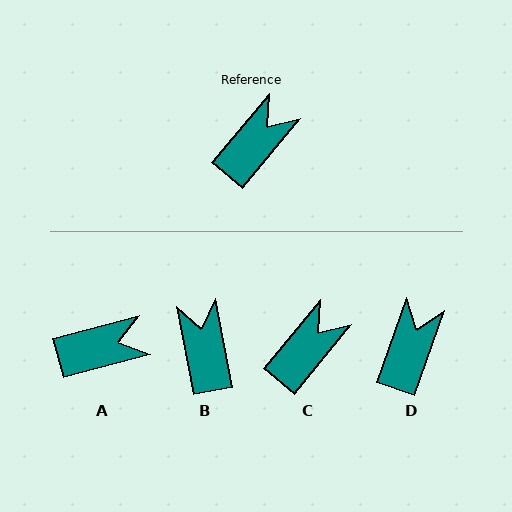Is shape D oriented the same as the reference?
No, it is off by about 21 degrees.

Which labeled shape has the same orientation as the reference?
C.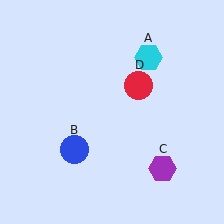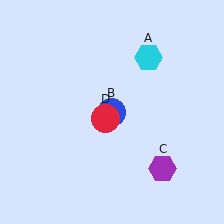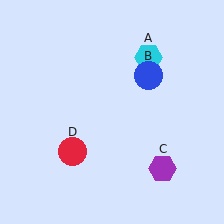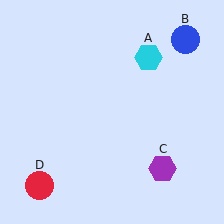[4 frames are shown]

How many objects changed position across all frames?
2 objects changed position: blue circle (object B), red circle (object D).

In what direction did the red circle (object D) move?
The red circle (object D) moved down and to the left.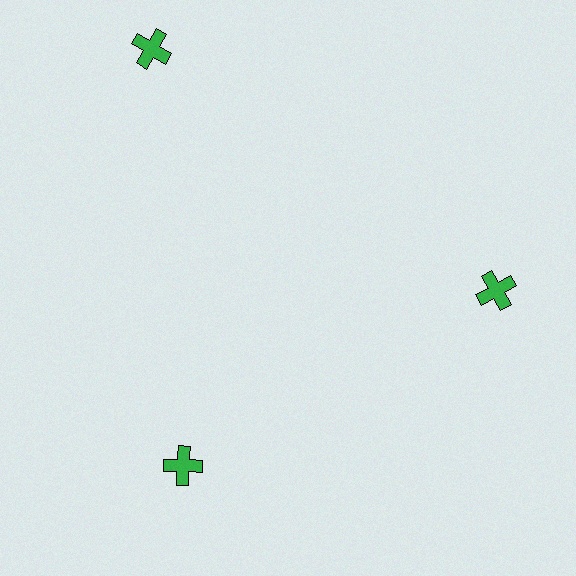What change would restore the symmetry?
The symmetry would be restored by moving it inward, back onto the ring so that all 3 crosses sit at equal angles and equal distance from the center.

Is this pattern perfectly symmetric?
No. The 3 green crosses are arranged in a ring, but one element near the 11 o'clock position is pushed outward from the center, breaking the 3-fold rotational symmetry.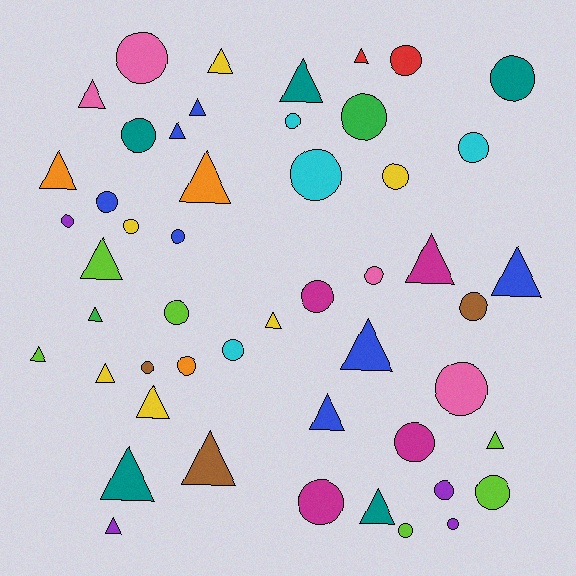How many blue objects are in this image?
There are 7 blue objects.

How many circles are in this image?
There are 27 circles.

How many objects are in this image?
There are 50 objects.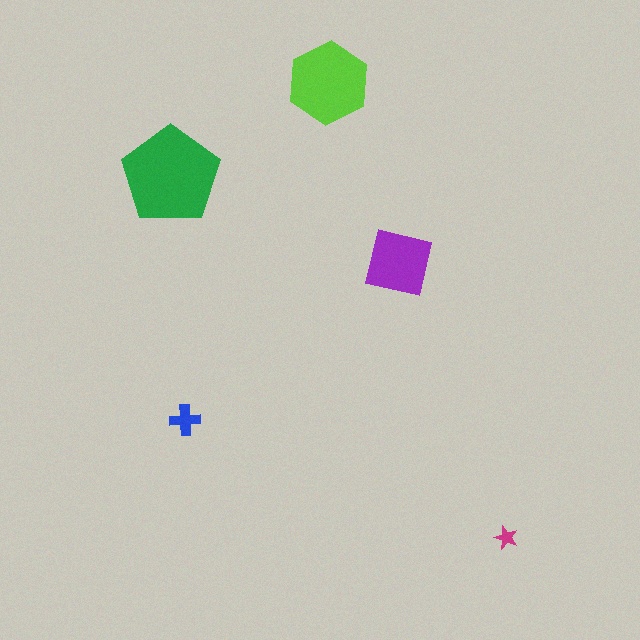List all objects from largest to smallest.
The green pentagon, the lime hexagon, the purple square, the blue cross, the magenta star.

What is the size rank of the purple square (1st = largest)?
3rd.